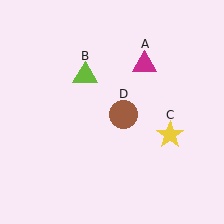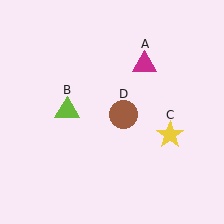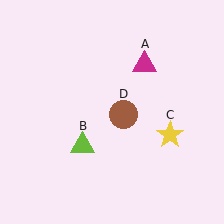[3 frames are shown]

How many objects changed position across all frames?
1 object changed position: lime triangle (object B).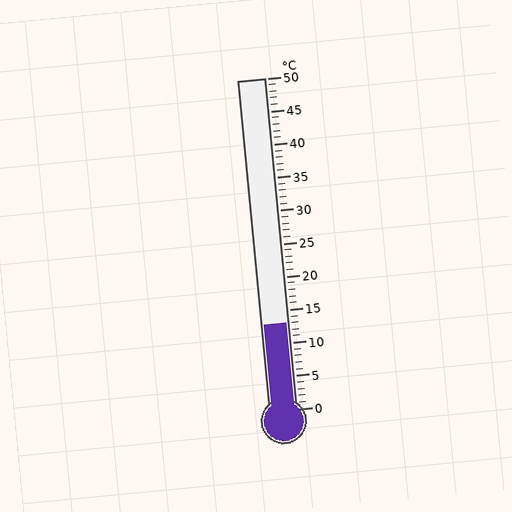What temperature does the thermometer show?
The thermometer shows approximately 13°C.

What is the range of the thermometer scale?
The thermometer scale ranges from 0°C to 50°C.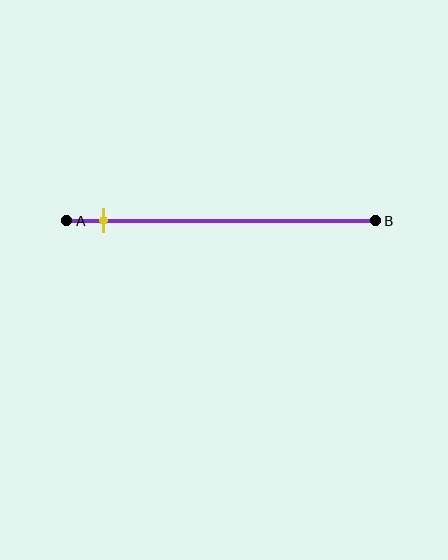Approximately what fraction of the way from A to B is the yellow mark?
The yellow mark is approximately 10% of the way from A to B.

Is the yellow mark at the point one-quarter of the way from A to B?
No, the mark is at about 10% from A, not at the 25% one-quarter point.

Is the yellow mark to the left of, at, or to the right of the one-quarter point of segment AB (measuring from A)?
The yellow mark is to the left of the one-quarter point of segment AB.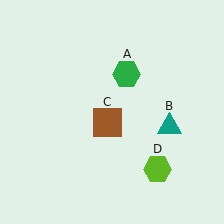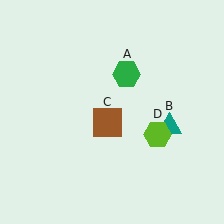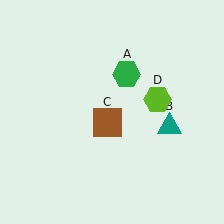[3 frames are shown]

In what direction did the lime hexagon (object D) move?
The lime hexagon (object D) moved up.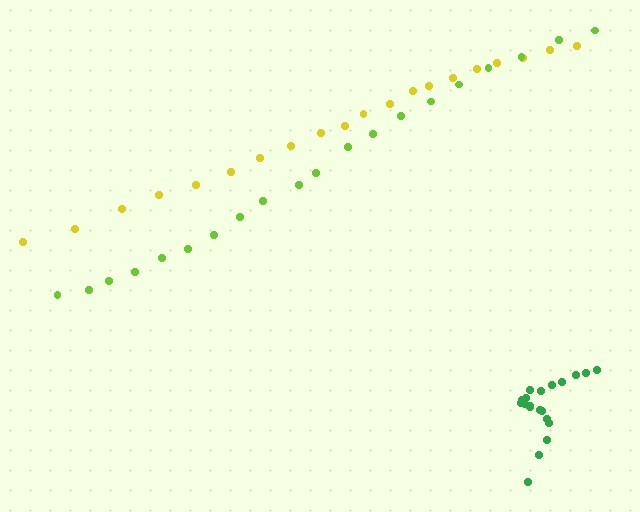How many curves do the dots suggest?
There are 3 distinct paths.